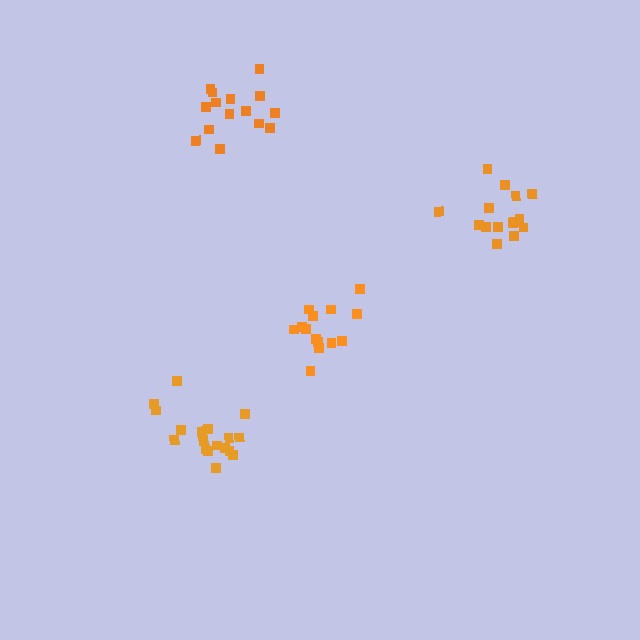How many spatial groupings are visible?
There are 4 spatial groupings.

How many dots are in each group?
Group 1: 19 dots, Group 2: 15 dots, Group 3: 15 dots, Group 4: 14 dots (63 total).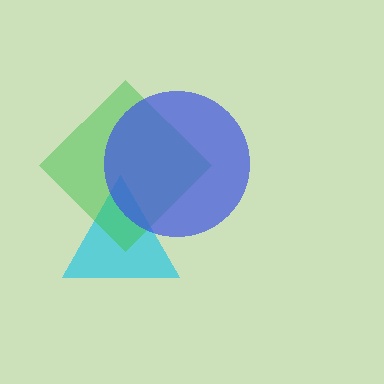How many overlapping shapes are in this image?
There are 3 overlapping shapes in the image.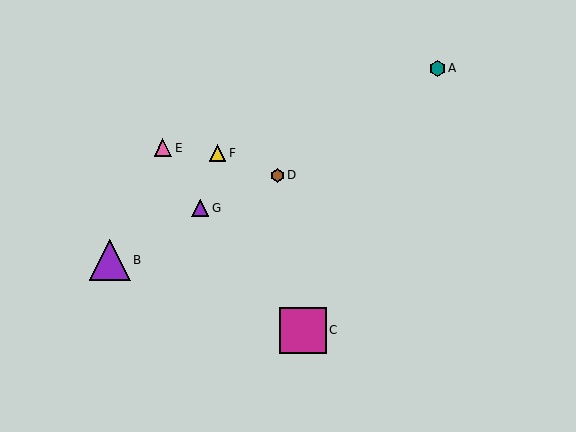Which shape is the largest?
The magenta square (labeled C) is the largest.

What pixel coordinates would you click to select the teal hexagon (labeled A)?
Click at (437, 68) to select the teal hexagon A.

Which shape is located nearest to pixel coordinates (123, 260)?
The purple triangle (labeled B) at (110, 260) is nearest to that location.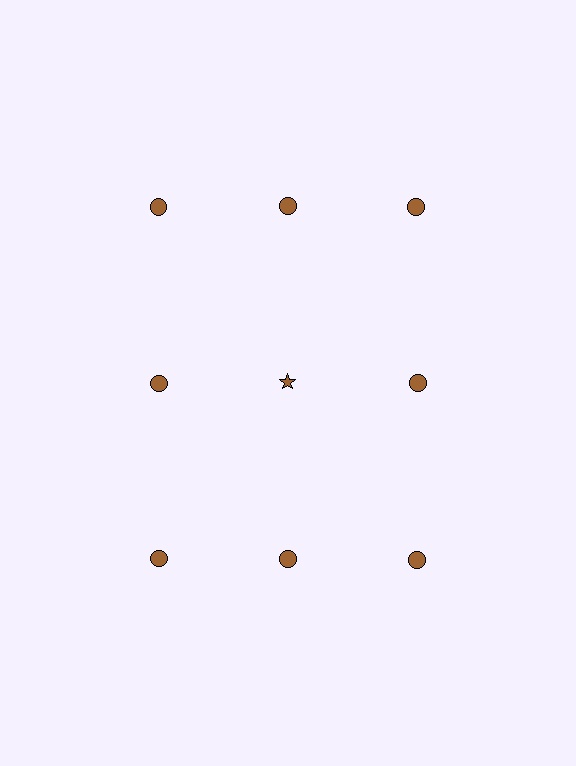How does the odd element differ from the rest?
It has a different shape: star instead of circle.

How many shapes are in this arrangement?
There are 9 shapes arranged in a grid pattern.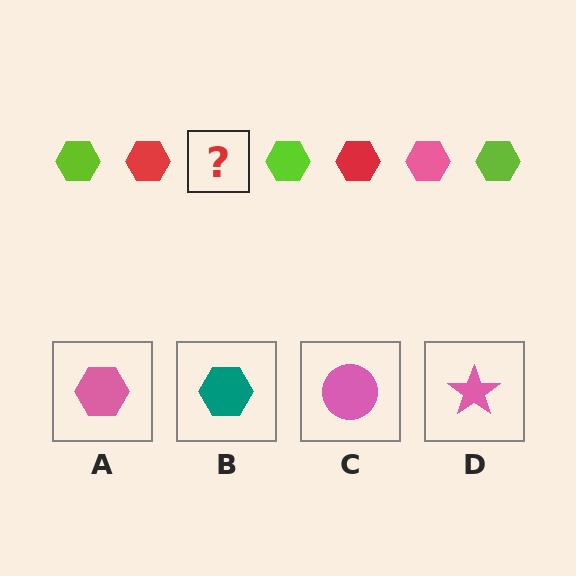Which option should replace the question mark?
Option A.